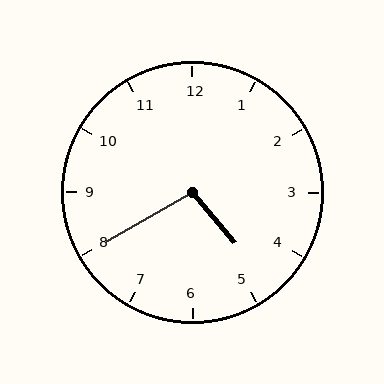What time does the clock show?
4:40.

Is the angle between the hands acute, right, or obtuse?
It is obtuse.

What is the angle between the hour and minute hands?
Approximately 100 degrees.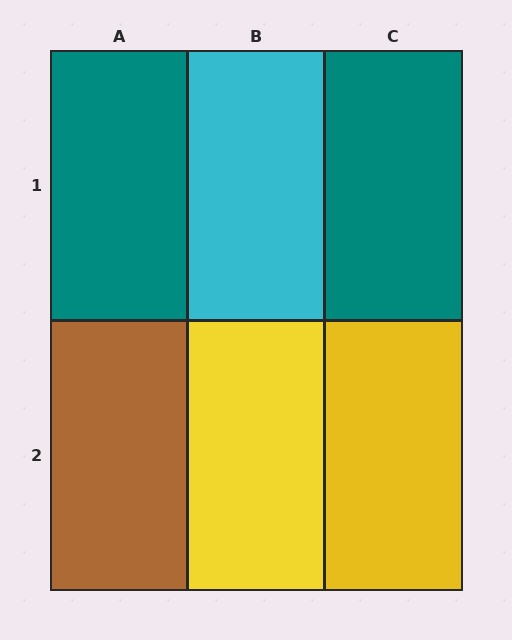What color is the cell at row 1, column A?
Teal.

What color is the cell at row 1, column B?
Cyan.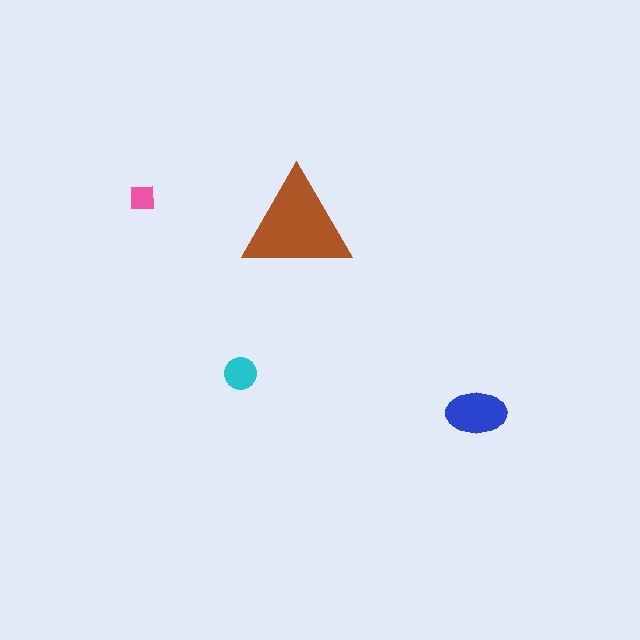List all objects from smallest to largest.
The pink square, the cyan circle, the blue ellipse, the brown triangle.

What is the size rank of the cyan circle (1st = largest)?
3rd.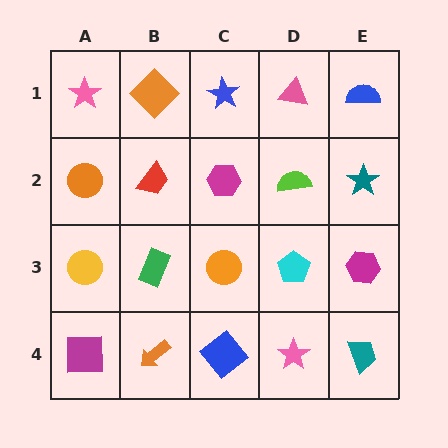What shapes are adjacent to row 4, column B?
A green rectangle (row 3, column B), a magenta square (row 4, column A), a blue diamond (row 4, column C).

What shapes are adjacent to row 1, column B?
A red trapezoid (row 2, column B), a pink star (row 1, column A), a blue star (row 1, column C).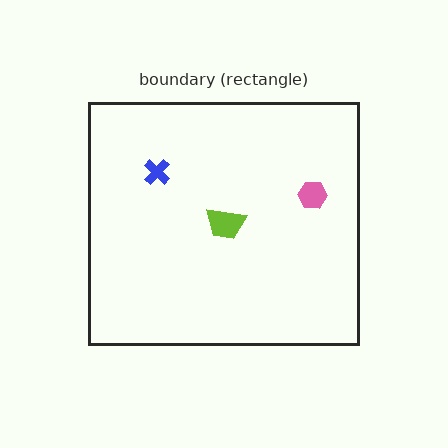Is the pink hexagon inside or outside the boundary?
Inside.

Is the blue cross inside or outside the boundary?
Inside.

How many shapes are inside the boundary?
3 inside, 0 outside.